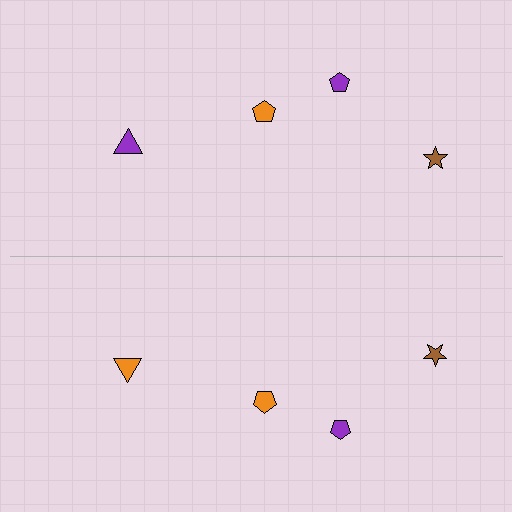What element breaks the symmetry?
The orange triangle on the bottom side breaks the symmetry — its mirror counterpart is purple.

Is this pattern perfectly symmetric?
No, the pattern is not perfectly symmetric. The orange triangle on the bottom side breaks the symmetry — its mirror counterpart is purple.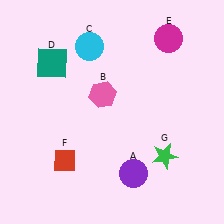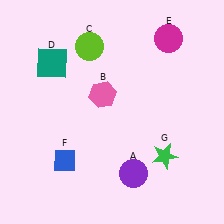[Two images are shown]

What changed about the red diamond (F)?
In Image 1, F is red. In Image 2, it changed to blue.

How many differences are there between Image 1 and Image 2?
There are 2 differences between the two images.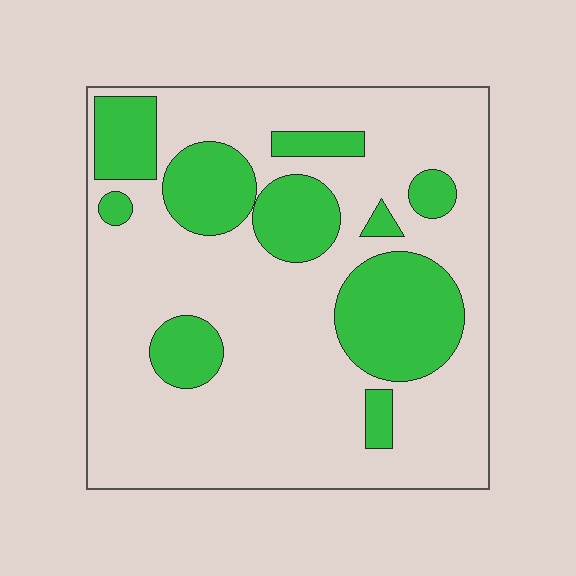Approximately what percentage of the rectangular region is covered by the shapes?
Approximately 25%.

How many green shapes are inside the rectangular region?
10.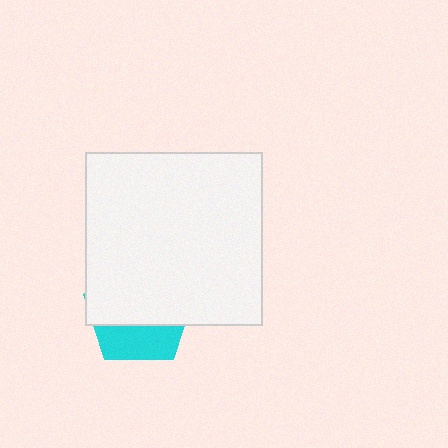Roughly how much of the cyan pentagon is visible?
A small part of it is visible (roughly 34%).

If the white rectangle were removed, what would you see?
You would see the complete cyan pentagon.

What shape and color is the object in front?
The object in front is a white rectangle.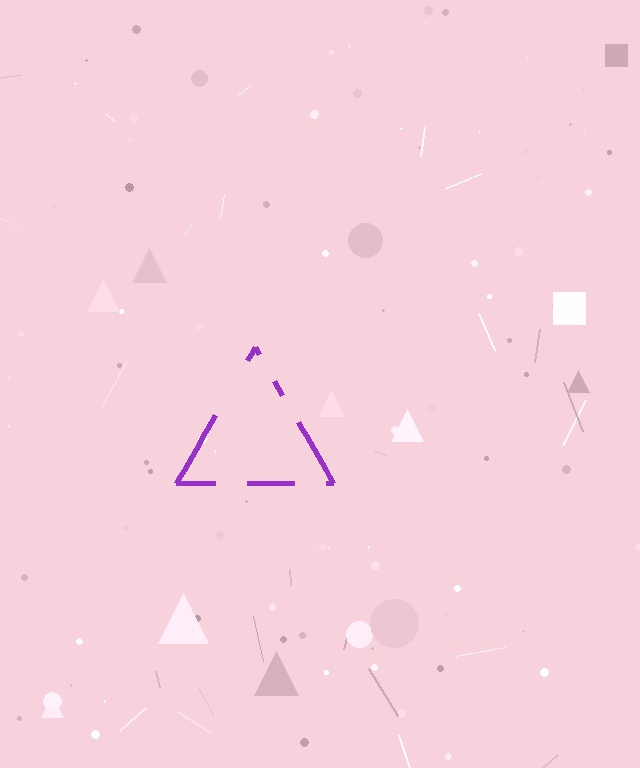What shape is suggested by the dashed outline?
The dashed outline suggests a triangle.